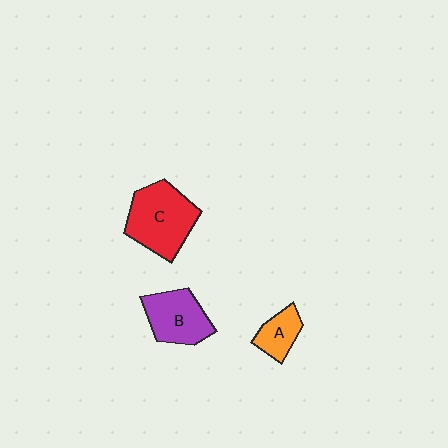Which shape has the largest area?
Shape C (red).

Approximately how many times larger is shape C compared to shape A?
Approximately 2.3 times.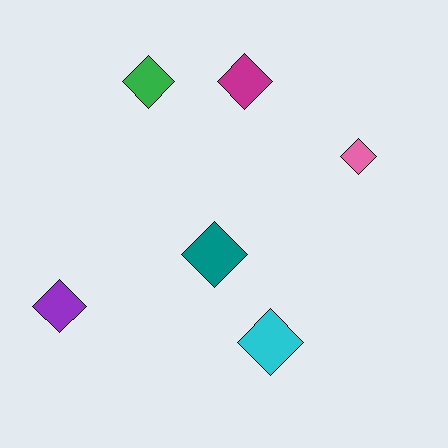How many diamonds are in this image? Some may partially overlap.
There are 6 diamonds.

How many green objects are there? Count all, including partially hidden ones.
There is 1 green object.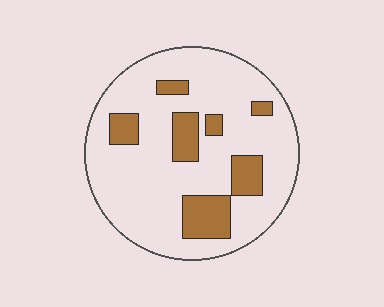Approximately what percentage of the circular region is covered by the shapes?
Approximately 20%.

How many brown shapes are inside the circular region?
7.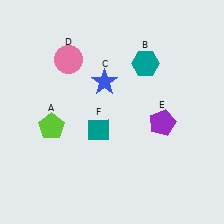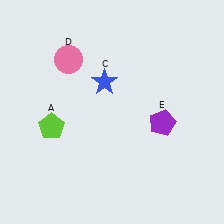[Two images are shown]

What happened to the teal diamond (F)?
The teal diamond (F) was removed in Image 2. It was in the bottom-left area of Image 1.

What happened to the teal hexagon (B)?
The teal hexagon (B) was removed in Image 2. It was in the top-right area of Image 1.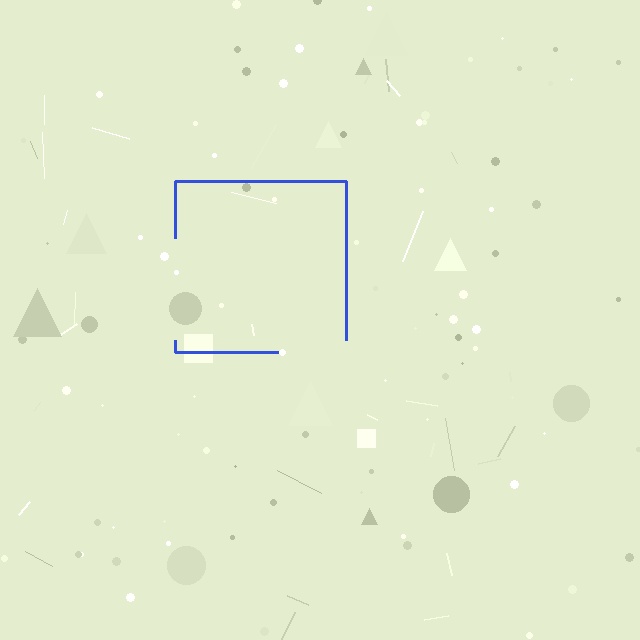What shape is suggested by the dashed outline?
The dashed outline suggests a square.